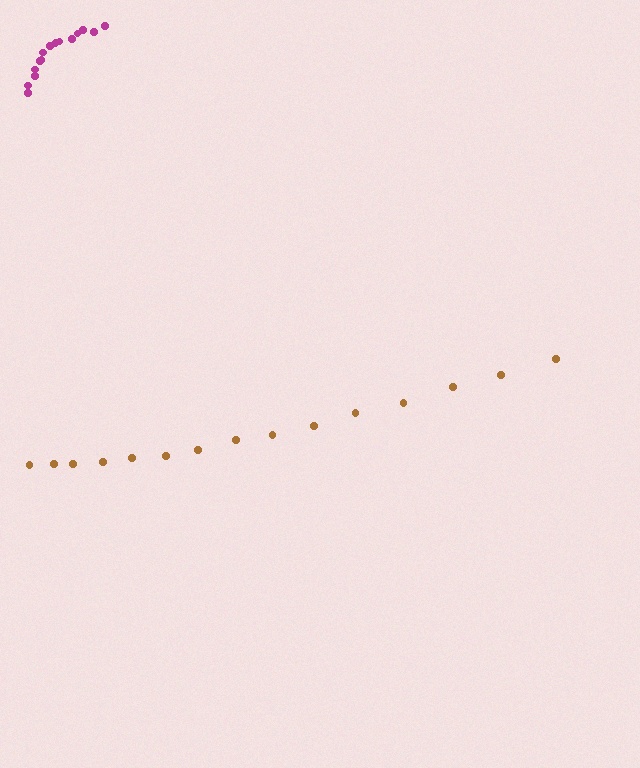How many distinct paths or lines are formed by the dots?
There are 2 distinct paths.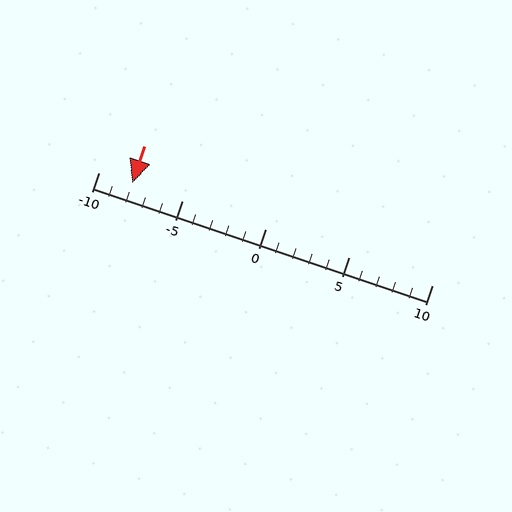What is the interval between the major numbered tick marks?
The major tick marks are spaced 5 units apart.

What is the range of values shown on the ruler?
The ruler shows values from -10 to 10.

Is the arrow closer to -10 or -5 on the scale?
The arrow is closer to -10.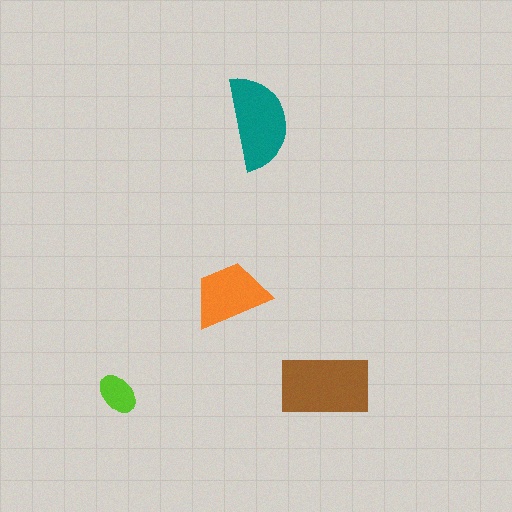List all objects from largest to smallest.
The brown rectangle, the teal semicircle, the orange trapezoid, the lime ellipse.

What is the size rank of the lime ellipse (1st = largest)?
4th.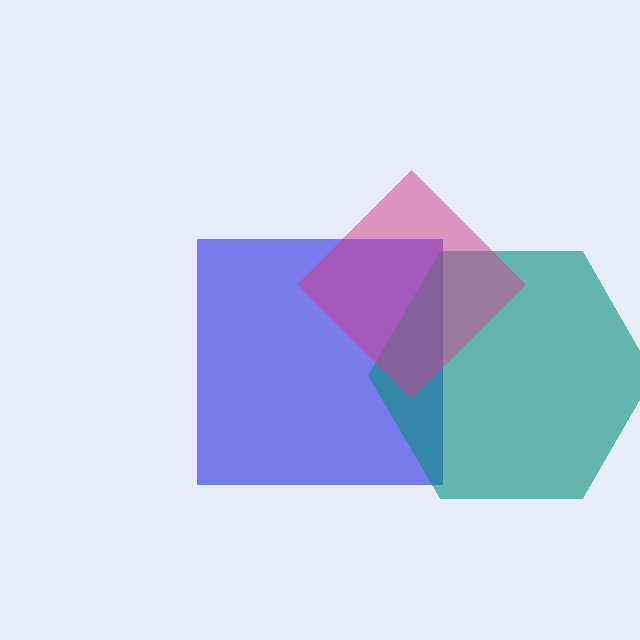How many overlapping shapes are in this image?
There are 3 overlapping shapes in the image.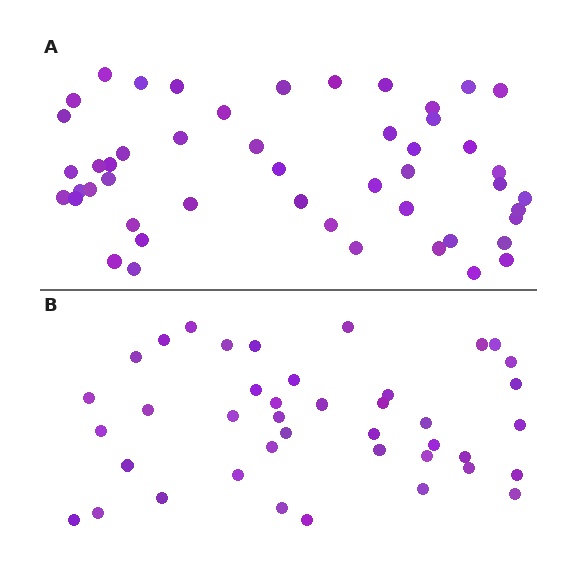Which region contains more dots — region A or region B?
Region A (the top region) has more dots.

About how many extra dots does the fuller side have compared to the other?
Region A has roughly 8 or so more dots than region B.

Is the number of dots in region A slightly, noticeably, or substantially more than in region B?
Region A has only slightly more — the two regions are fairly close. The ratio is roughly 1.2 to 1.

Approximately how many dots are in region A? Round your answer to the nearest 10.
About 50 dots. (The exact count is 49, which rounds to 50.)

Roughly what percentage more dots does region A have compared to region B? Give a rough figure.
About 20% more.